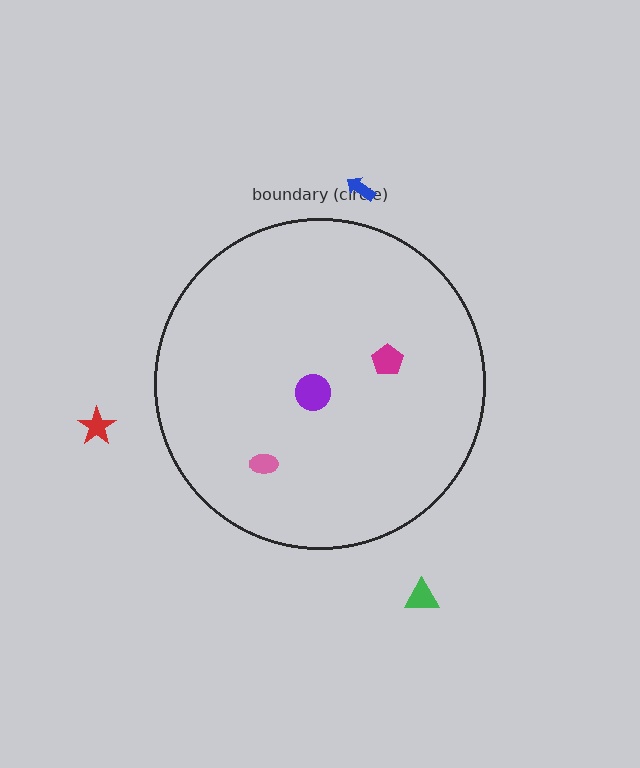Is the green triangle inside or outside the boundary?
Outside.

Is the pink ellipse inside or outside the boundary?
Inside.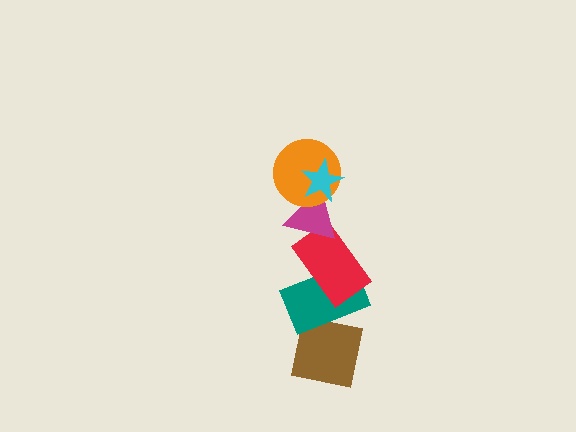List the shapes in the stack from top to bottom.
From top to bottom: the cyan star, the orange circle, the magenta triangle, the red rectangle, the teal rectangle, the brown square.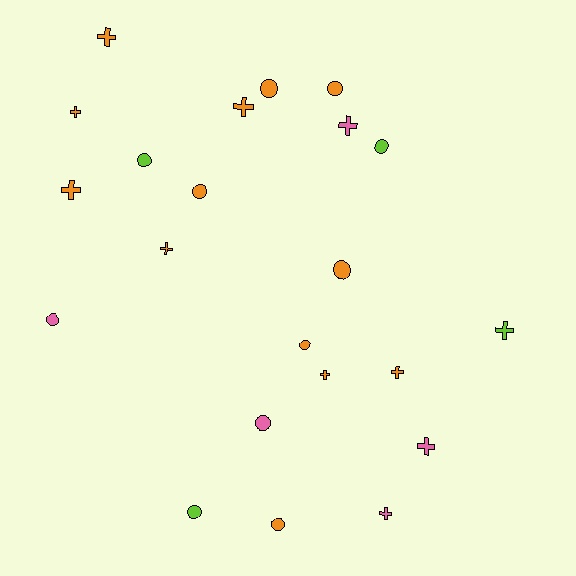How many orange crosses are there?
There are 7 orange crosses.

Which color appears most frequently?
Orange, with 13 objects.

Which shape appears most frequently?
Cross, with 11 objects.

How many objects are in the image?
There are 22 objects.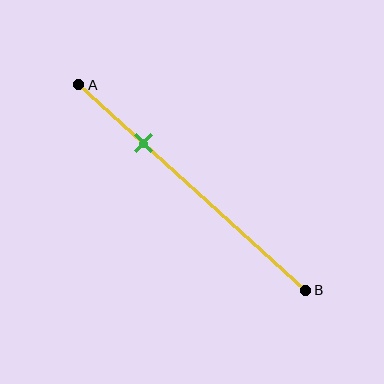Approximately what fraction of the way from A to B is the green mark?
The green mark is approximately 30% of the way from A to B.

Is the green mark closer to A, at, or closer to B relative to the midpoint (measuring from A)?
The green mark is closer to point A than the midpoint of segment AB.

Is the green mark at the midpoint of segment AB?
No, the mark is at about 30% from A, not at the 50% midpoint.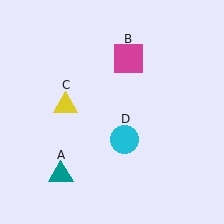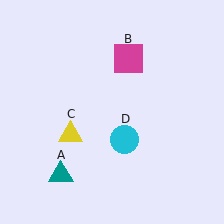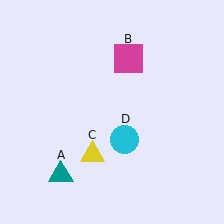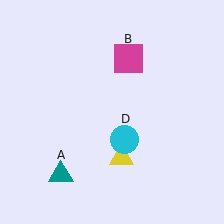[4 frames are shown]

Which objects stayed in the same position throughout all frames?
Teal triangle (object A) and magenta square (object B) and cyan circle (object D) remained stationary.